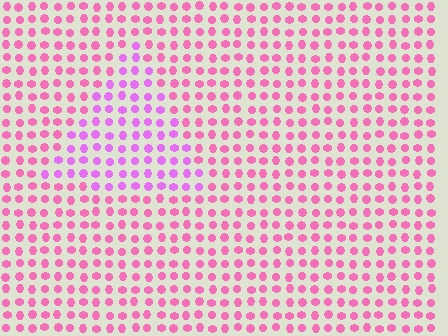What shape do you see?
I see a triangle.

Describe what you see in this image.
The image is filled with small pink elements in a uniform arrangement. A triangle-shaped region is visible where the elements are tinted to a slightly different hue, forming a subtle color boundary.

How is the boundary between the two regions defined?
The boundary is defined purely by a slight shift in hue (about 34 degrees). Spacing, size, and orientation are identical on both sides.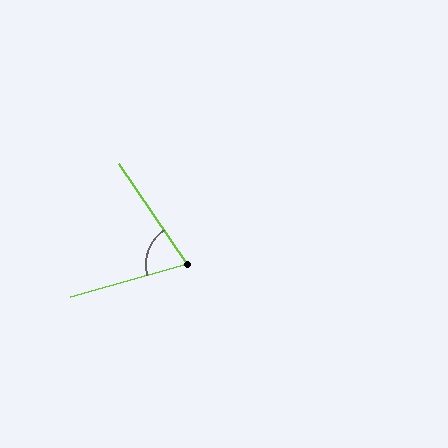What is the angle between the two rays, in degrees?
Approximately 72 degrees.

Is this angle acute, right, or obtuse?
It is acute.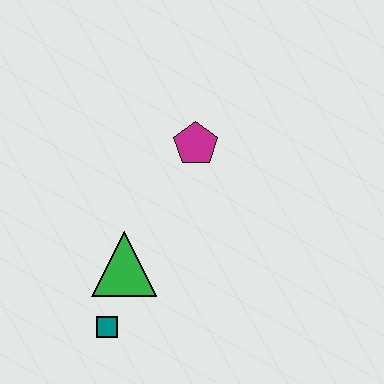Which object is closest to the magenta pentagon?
The green triangle is closest to the magenta pentagon.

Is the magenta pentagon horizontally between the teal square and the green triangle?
No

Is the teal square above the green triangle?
No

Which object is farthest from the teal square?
The magenta pentagon is farthest from the teal square.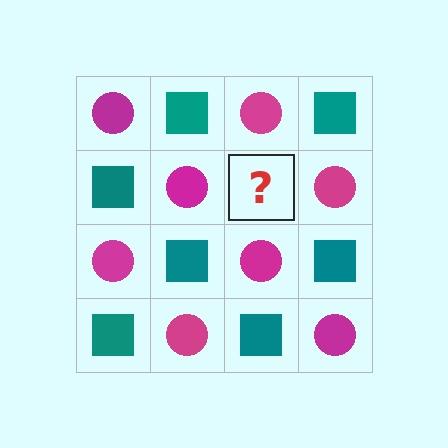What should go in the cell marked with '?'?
The missing cell should contain a teal square.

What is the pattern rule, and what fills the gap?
The rule is that it alternates magenta circle and teal square in a checkerboard pattern. The gap should be filled with a teal square.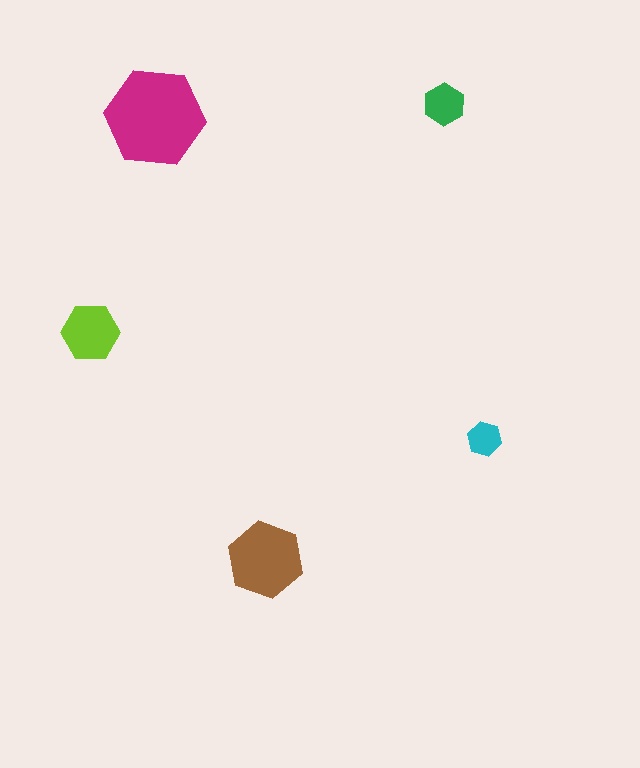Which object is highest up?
The green hexagon is topmost.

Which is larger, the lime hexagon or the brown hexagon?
The brown one.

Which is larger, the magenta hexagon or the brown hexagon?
The magenta one.